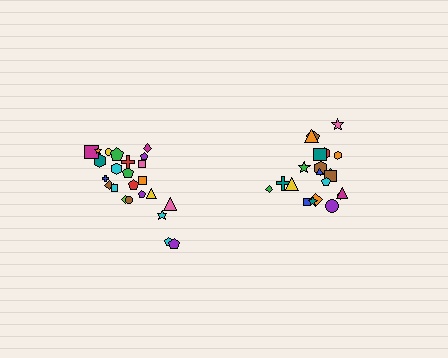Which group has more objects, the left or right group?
The left group.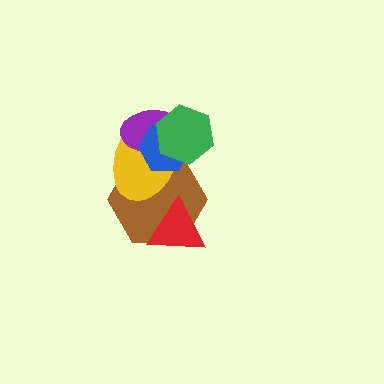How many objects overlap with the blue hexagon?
4 objects overlap with the blue hexagon.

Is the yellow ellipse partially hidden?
Yes, it is partially covered by another shape.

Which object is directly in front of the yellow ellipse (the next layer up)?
The purple ellipse is directly in front of the yellow ellipse.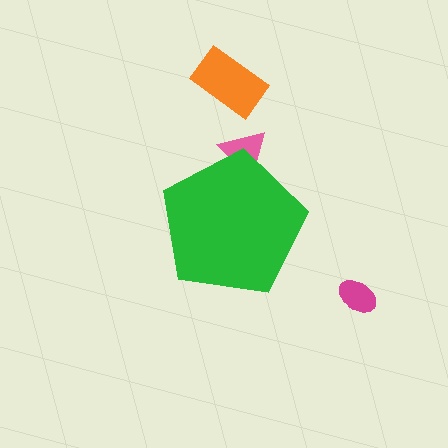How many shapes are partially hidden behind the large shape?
1 shape is partially hidden.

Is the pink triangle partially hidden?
Yes, the pink triangle is partially hidden behind the green pentagon.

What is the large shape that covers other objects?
A green pentagon.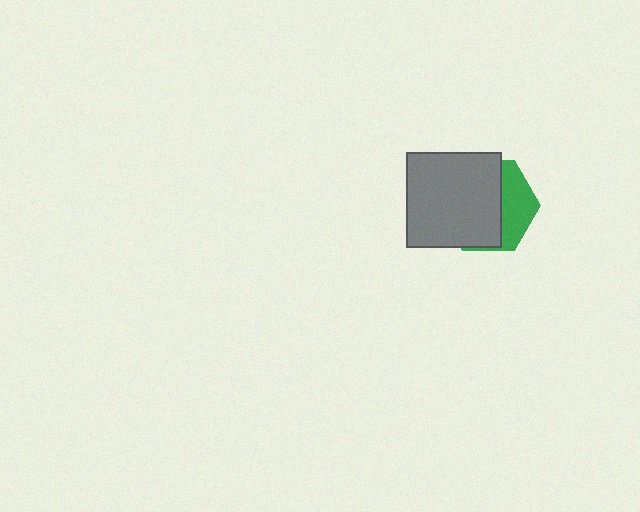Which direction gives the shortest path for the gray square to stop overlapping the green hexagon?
Moving left gives the shortest separation.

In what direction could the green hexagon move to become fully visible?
The green hexagon could move right. That would shift it out from behind the gray square entirely.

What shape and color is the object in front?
The object in front is a gray square.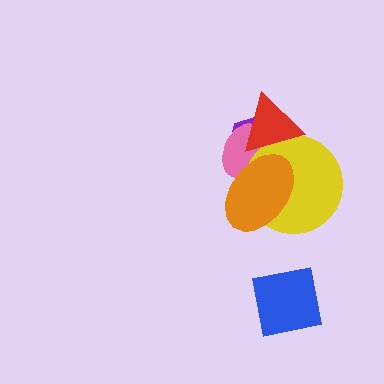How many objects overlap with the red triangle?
4 objects overlap with the red triangle.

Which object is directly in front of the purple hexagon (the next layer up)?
The pink ellipse is directly in front of the purple hexagon.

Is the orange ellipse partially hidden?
No, no other shape covers it.